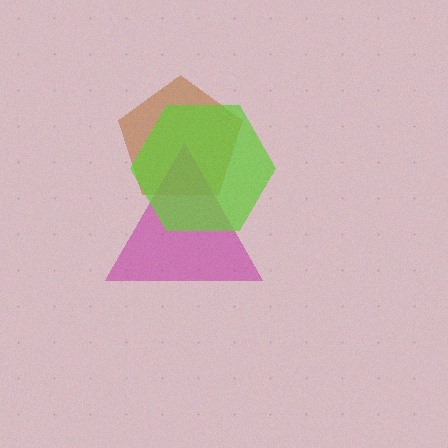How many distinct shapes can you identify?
There are 3 distinct shapes: a brown pentagon, a magenta triangle, a lime hexagon.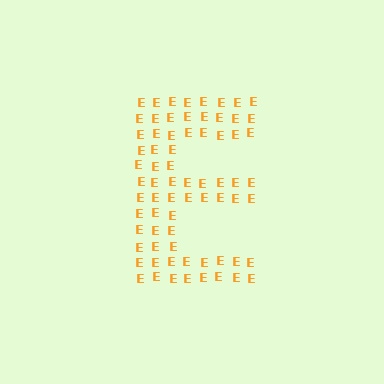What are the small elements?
The small elements are letter E's.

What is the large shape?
The large shape is the letter E.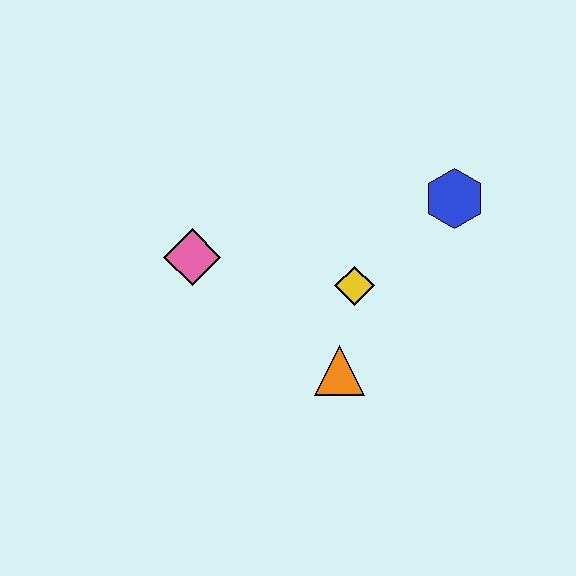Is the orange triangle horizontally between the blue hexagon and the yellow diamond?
No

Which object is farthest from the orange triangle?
The blue hexagon is farthest from the orange triangle.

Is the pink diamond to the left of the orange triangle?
Yes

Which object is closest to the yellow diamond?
The orange triangle is closest to the yellow diamond.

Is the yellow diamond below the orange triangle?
No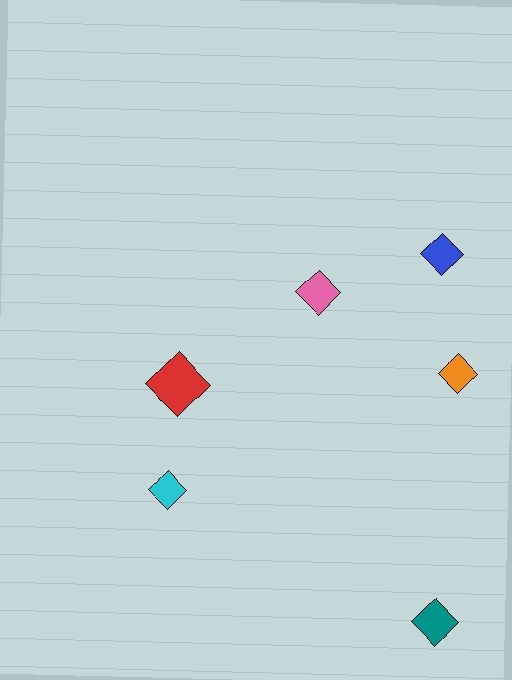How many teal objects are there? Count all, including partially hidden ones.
There is 1 teal object.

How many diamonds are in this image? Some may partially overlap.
There are 6 diamonds.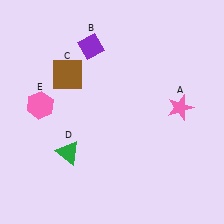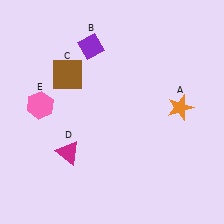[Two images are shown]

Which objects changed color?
A changed from pink to orange. D changed from green to magenta.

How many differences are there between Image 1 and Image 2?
There are 2 differences between the two images.